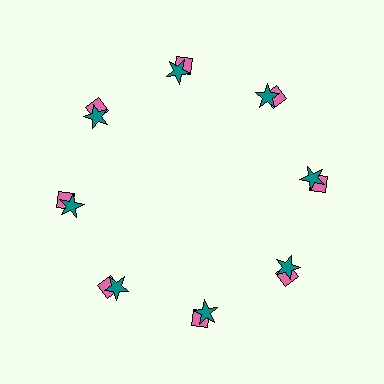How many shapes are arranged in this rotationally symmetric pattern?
There are 16 shapes, arranged in 8 groups of 2.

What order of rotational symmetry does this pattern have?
This pattern has 8-fold rotational symmetry.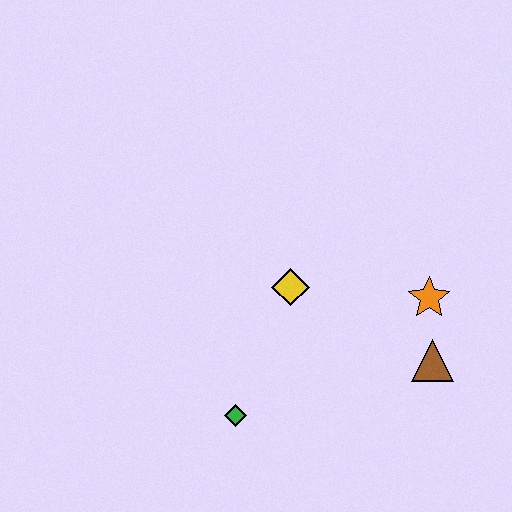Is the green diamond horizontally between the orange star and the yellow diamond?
No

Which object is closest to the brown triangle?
The orange star is closest to the brown triangle.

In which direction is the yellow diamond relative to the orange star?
The yellow diamond is to the left of the orange star.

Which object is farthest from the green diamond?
The orange star is farthest from the green diamond.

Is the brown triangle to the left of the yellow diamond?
No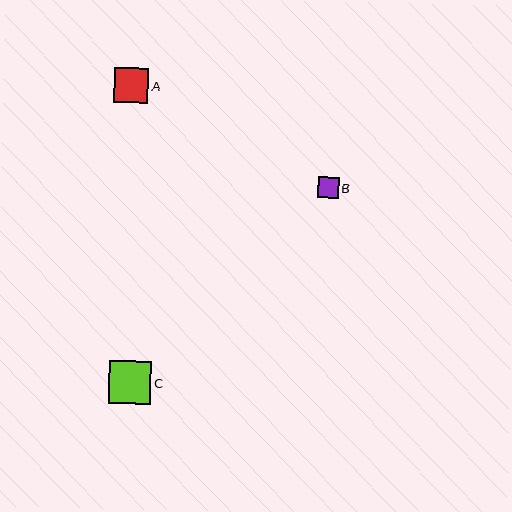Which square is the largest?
Square C is the largest with a size of approximately 43 pixels.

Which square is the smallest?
Square B is the smallest with a size of approximately 21 pixels.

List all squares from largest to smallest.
From largest to smallest: C, A, B.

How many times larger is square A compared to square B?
Square A is approximately 1.6 times the size of square B.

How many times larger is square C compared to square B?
Square C is approximately 2.0 times the size of square B.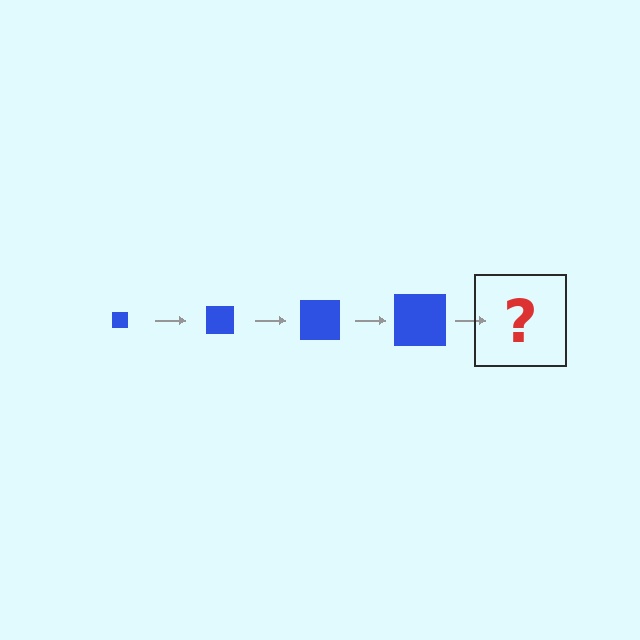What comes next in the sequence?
The next element should be a blue square, larger than the previous one.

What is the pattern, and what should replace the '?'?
The pattern is that the square gets progressively larger each step. The '?' should be a blue square, larger than the previous one.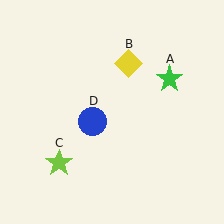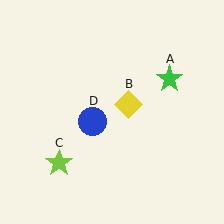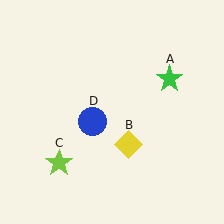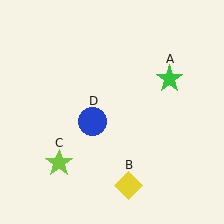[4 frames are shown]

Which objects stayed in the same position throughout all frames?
Green star (object A) and lime star (object C) and blue circle (object D) remained stationary.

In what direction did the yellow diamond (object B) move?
The yellow diamond (object B) moved down.